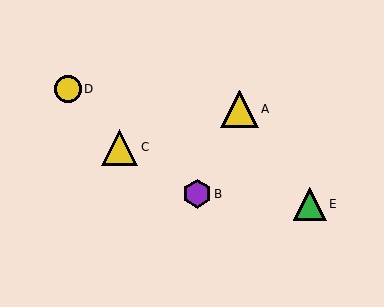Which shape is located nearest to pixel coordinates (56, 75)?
The yellow circle (labeled D) at (68, 89) is nearest to that location.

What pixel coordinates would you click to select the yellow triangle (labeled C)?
Click at (120, 147) to select the yellow triangle C.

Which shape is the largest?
The yellow triangle (labeled A) is the largest.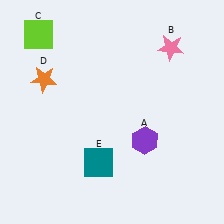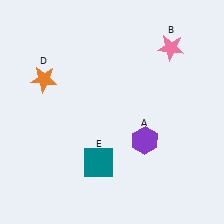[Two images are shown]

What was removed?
The lime square (C) was removed in Image 2.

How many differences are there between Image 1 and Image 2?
There is 1 difference between the two images.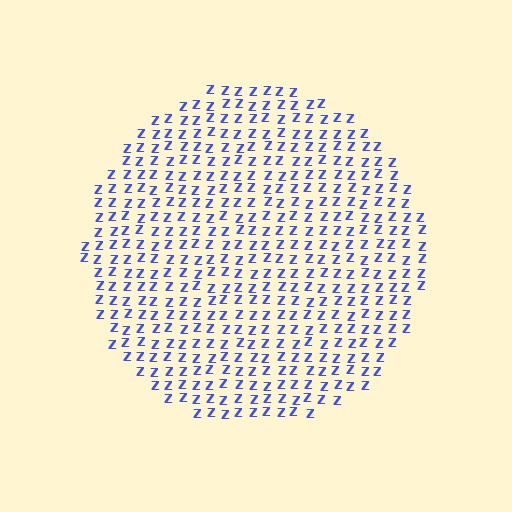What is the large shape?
The large shape is a circle.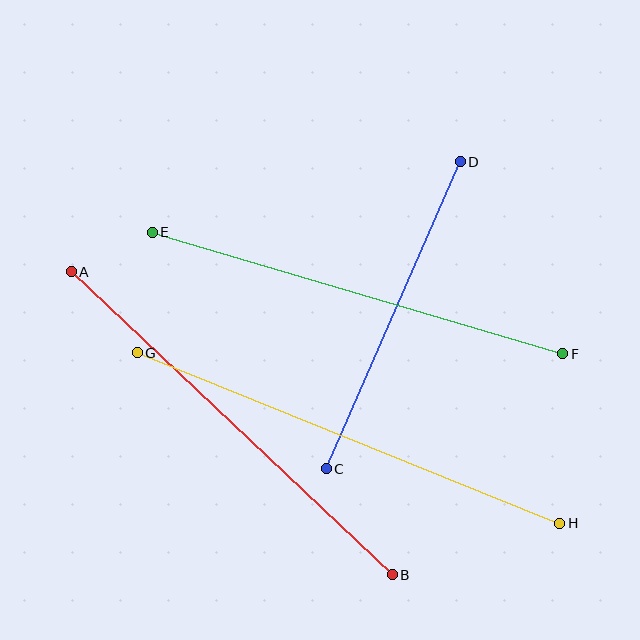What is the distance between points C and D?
The distance is approximately 335 pixels.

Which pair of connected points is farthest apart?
Points G and H are farthest apart.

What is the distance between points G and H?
The distance is approximately 455 pixels.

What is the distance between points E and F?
The distance is approximately 428 pixels.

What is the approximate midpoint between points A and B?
The midpoint is at approximately (232, 423) pixels.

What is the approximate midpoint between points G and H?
The midpoint is at approximately (348, 438) pixels.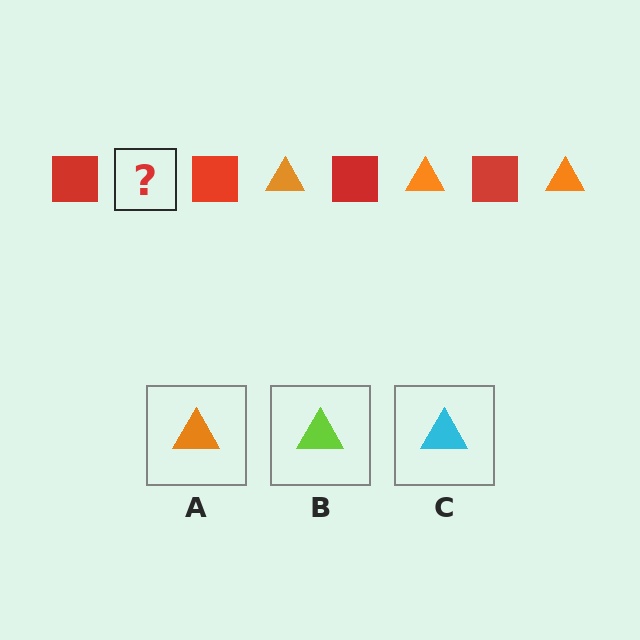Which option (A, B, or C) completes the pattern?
A.